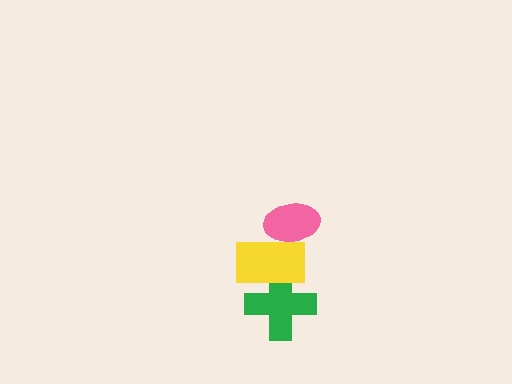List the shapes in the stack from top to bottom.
From top to bottom: the pink ellipse, the yellow rectangle, the green cross.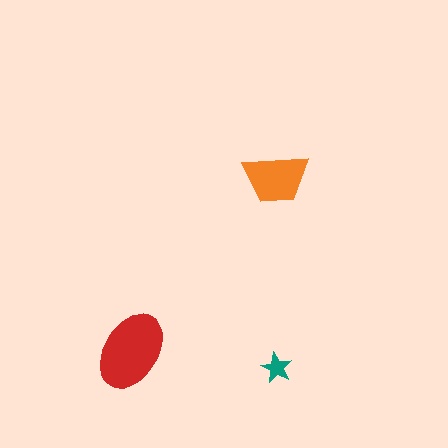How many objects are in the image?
There are 3 objects in the image.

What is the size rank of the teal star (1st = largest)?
3rd.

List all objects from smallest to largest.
The teal star, the orange trapezoid, the red ellipse.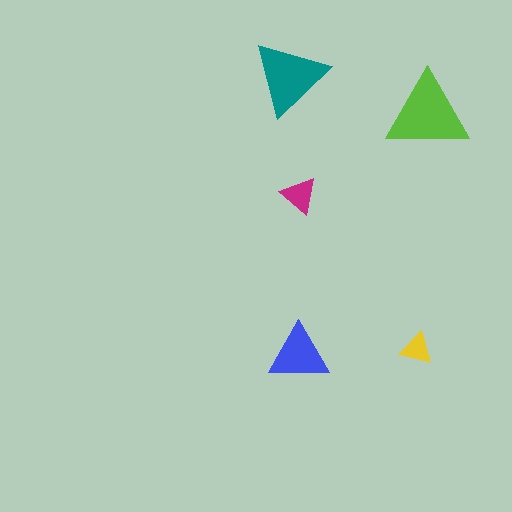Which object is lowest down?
The blue triangle is bottommost.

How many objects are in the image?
There are 5 objects in the image.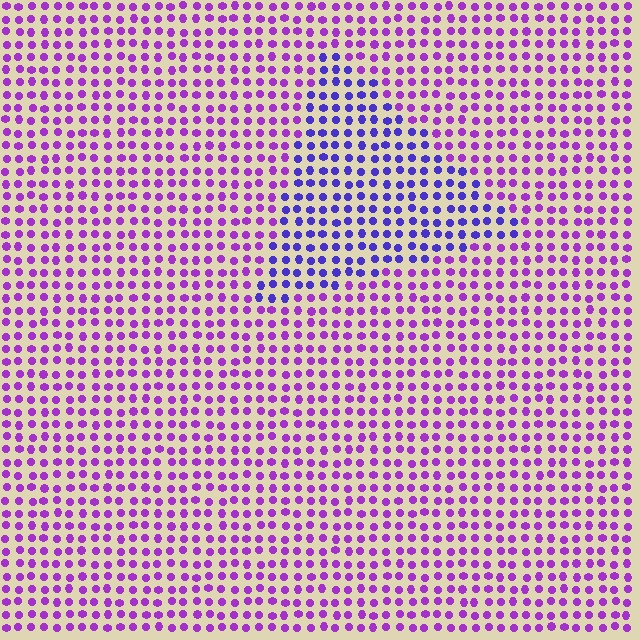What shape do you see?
I see a triangle.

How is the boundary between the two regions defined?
The boundary is defined purely by a slight shift in hue (about 37 degrees). Spacing, size, and orientation are identical on both sides.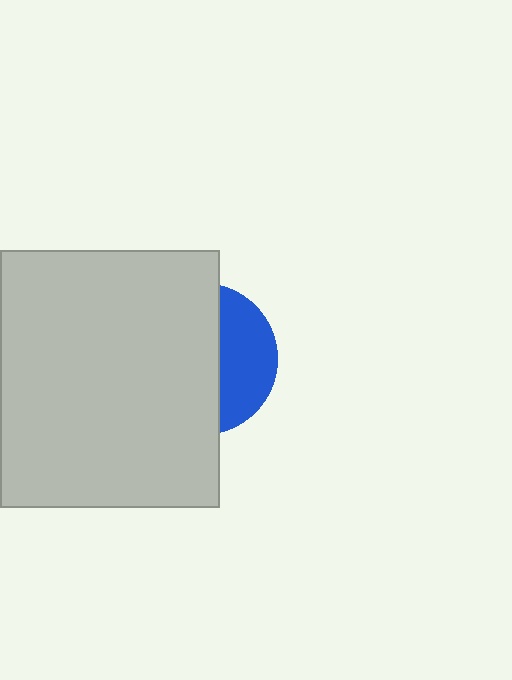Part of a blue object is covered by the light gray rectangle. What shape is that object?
It is a circle.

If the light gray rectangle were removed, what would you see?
You would see the complete blue circle.